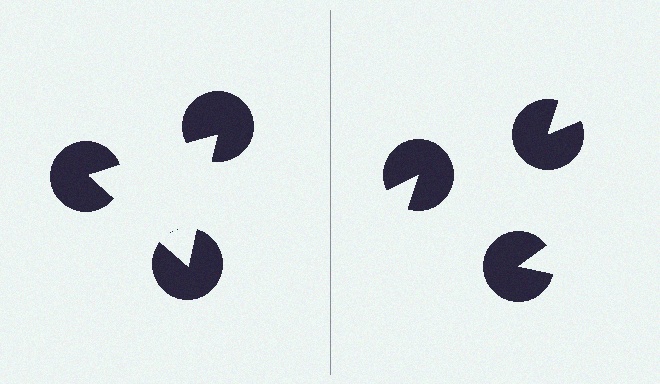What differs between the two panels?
The pac-man discs are positioned identically on both sides; only the wedge orientations differ. On the left they align to a triangle; on the right they are misaligned.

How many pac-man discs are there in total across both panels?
6 — 3 on each side.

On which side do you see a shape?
An illusory triangle appears on the left side. On the right side the wedge cuts are rotated, so no coherent shape forms.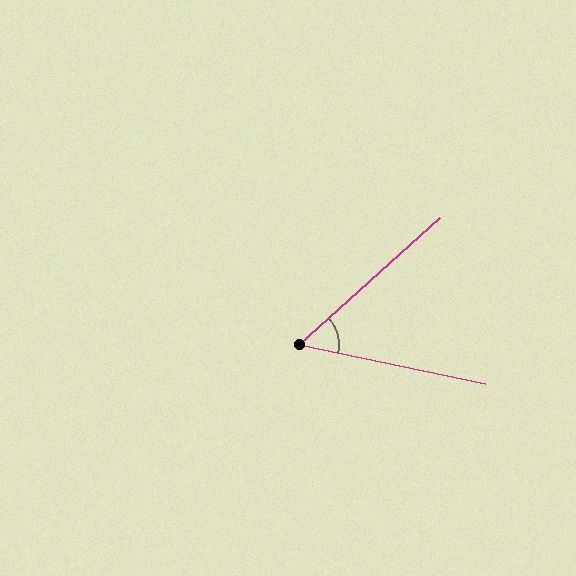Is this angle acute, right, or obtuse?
It is acute.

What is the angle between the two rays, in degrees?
Approximately 54 degrees.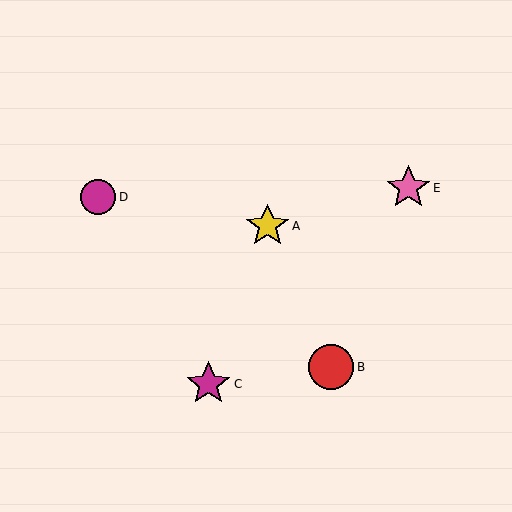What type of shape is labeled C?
Shape C is a magenta star.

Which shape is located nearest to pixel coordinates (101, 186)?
The magenta circle (labeled D) at (98, 197) is nearest to that location.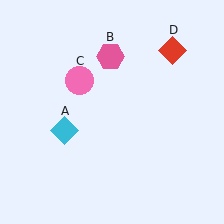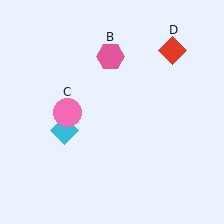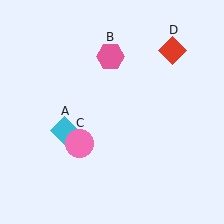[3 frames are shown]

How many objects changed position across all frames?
1 object changed position: pink circle (object C).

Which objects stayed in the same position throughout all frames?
Cyan diamond (object A) and pink hexagon (object B) and red diamond (object D) remained stationary.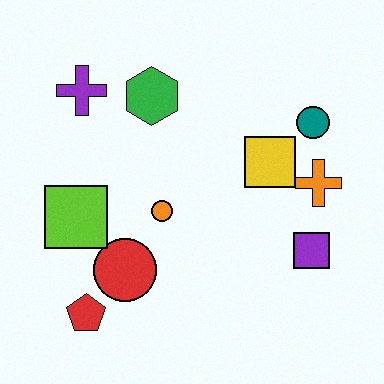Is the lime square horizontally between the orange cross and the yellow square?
No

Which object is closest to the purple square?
The orange cross is closest to the purple square.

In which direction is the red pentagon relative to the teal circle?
The red pentagon is to the left of the teal circle.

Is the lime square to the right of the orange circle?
No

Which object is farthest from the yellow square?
The red pentagon is farthest from the yellow square.